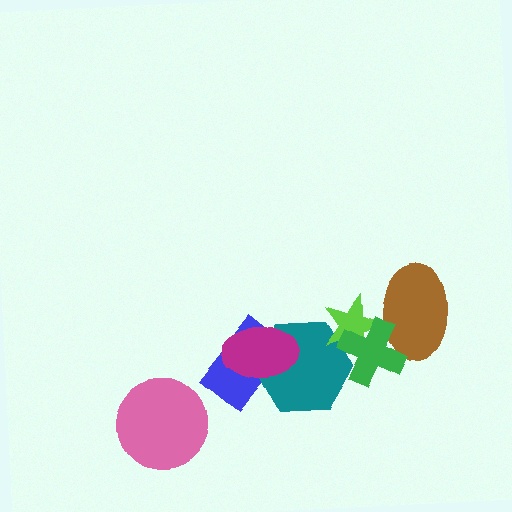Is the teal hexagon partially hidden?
Yes, it is partially covered by another shape.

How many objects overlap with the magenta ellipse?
2 objects overlap with the magenta ellipse.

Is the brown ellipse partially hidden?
Yes, it is partially covered by another shape.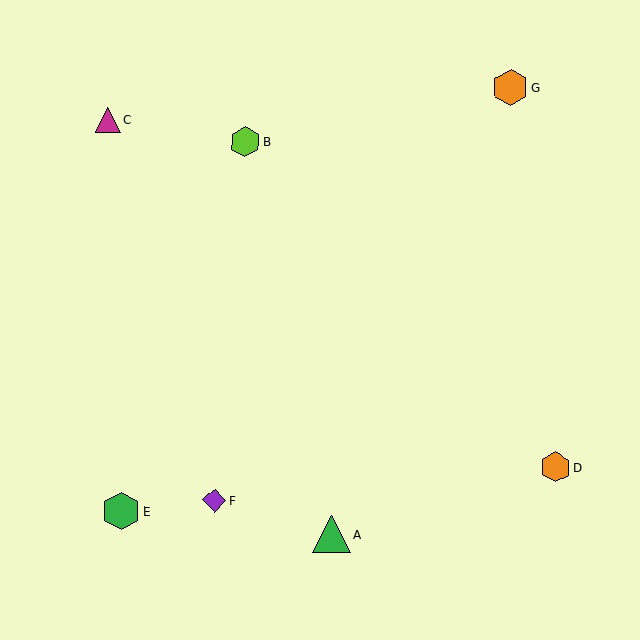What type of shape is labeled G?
Shape G is an orange hexagon.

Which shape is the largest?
The green hexagon (labeled E) is the largest.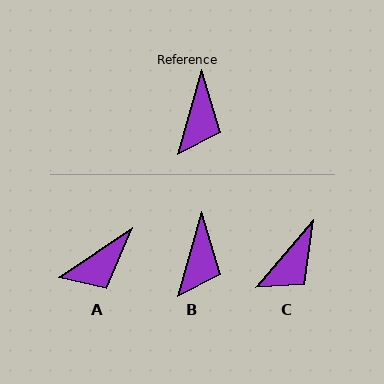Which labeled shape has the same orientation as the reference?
B.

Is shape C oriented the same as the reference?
No, it is off by about 25 degrees.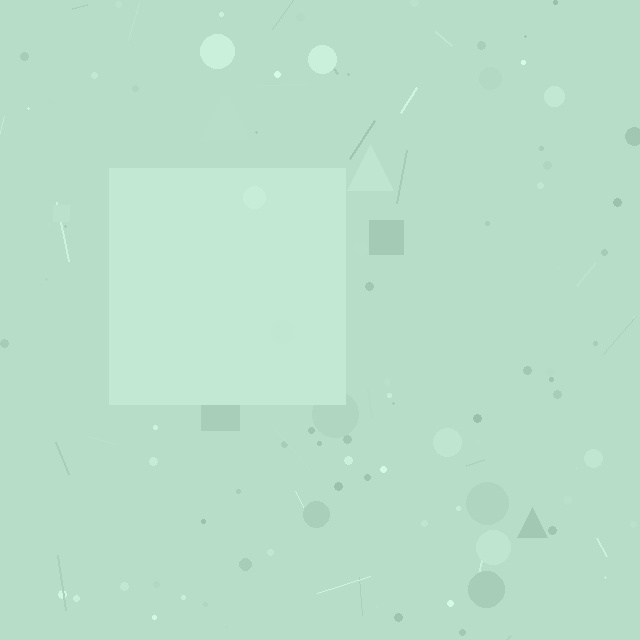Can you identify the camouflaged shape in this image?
The camouflaged shape is a square.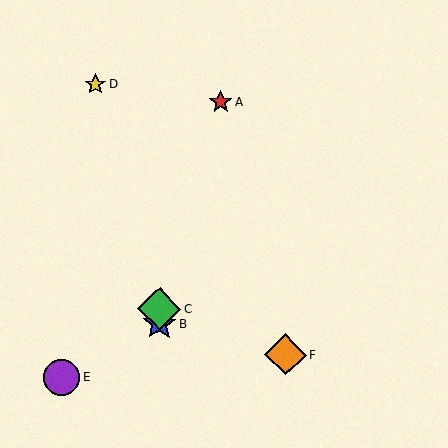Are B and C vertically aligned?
Yes, both are at x≈159.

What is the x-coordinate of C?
Object C is at x≈159.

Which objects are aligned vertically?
Objects B, C are aligned vertically.